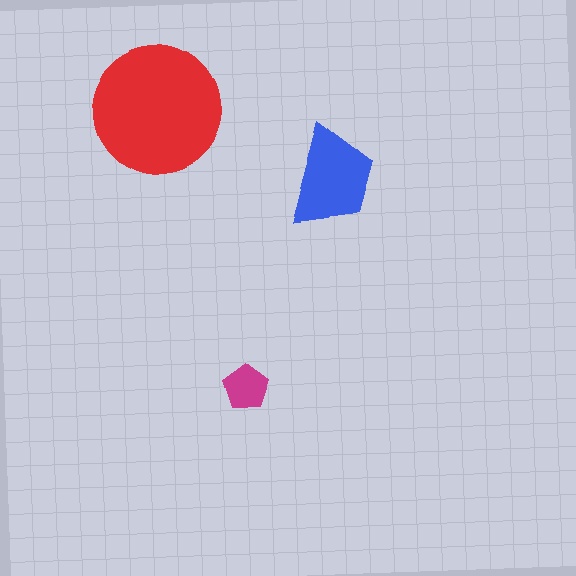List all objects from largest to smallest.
The red circle, the blue trapezoid, the magenta pentagon.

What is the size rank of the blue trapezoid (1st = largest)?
2nd.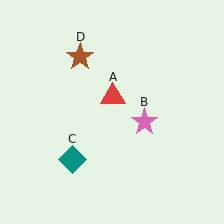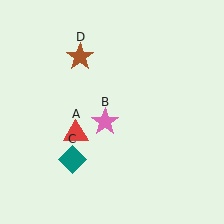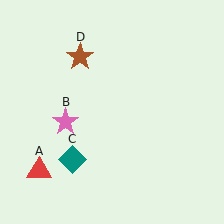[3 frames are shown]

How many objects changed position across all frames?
2 objects changed position: red triangle (object A), pink star (object B).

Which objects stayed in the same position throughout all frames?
Teal diamond (object C) and brown star (object D) remained stationary.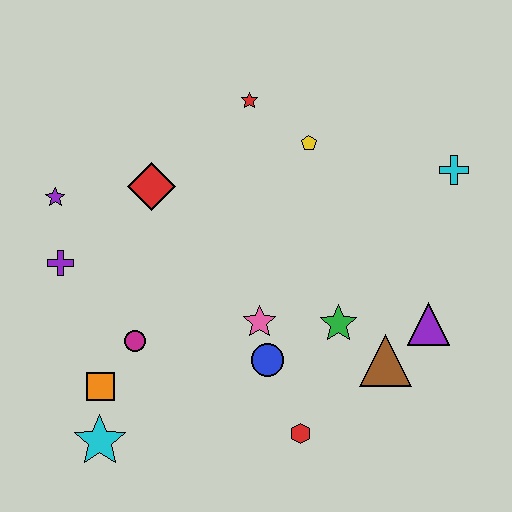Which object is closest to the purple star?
The purple cross is closest to the purple star.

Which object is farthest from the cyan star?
The cyan cross is farthest from the cyan star.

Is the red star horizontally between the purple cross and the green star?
Yes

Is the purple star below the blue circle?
No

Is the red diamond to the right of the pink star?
No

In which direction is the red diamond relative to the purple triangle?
The red diamond is to the left of the purple triangle.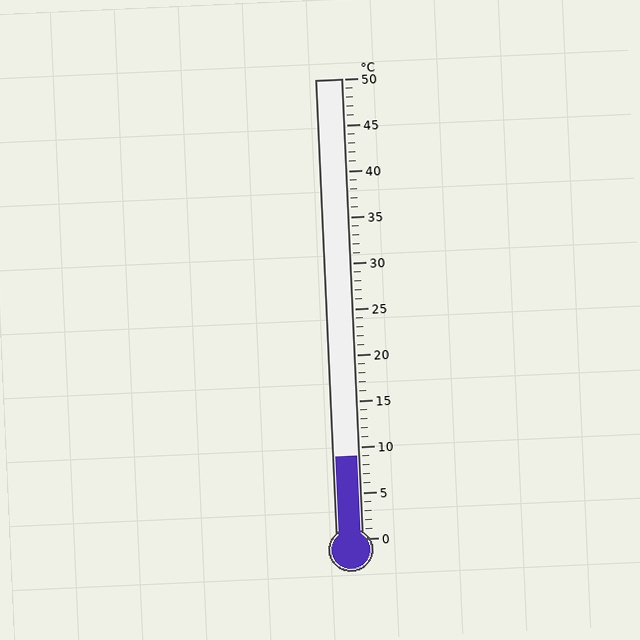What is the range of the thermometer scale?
The thermometer scale ranges from 0°C to 50°C.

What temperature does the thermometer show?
The thermometer shows approximately 9°C.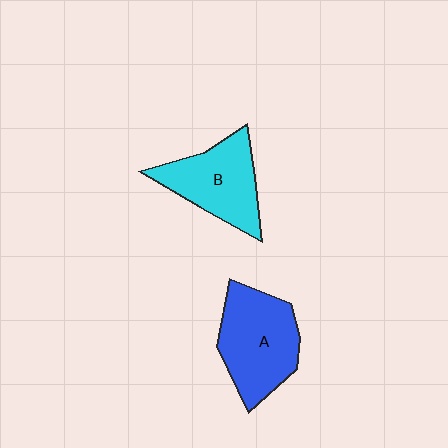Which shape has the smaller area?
Shape B (cyan).